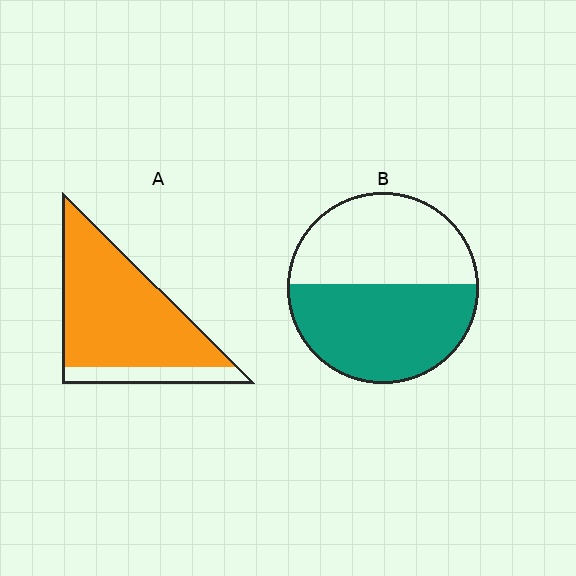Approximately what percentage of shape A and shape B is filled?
A is approximately 85% and B is approximately 55%.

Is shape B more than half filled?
Roughly half.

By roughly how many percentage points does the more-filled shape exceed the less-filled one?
By roughly 30 percentage points (A over B).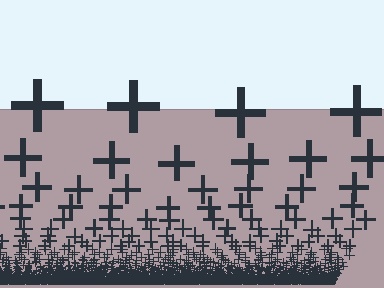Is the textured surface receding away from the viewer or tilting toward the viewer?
The surface appears to tilt toward the viewer. Texture elements get larger and sparser toward the top.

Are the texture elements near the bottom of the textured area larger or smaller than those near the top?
Smaller. The gradient is inverted — elements near the bottom are smaller and denser.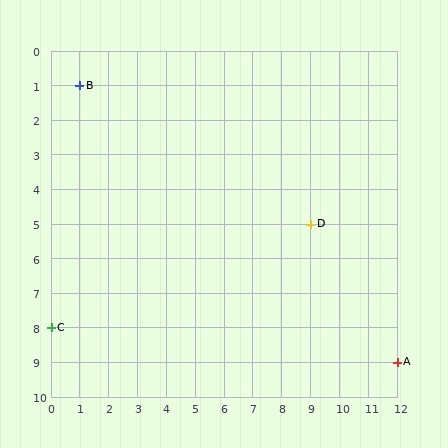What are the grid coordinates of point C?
Point C is at grid coordinates (0, 8).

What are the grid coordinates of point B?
Point B is at grid coordinates (1, 1).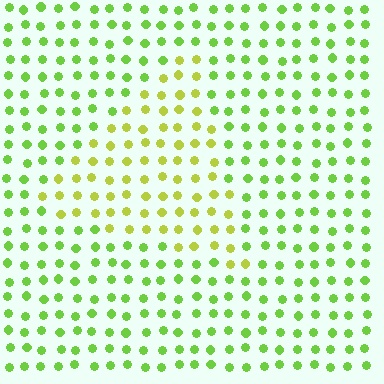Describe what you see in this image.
The image is filled with small lime elements in a uniform arrangement. A triangle-shaped region is visible where the elements are tinted to a slightly different hue, forming a subtle color boundary.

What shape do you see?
I see a triangle.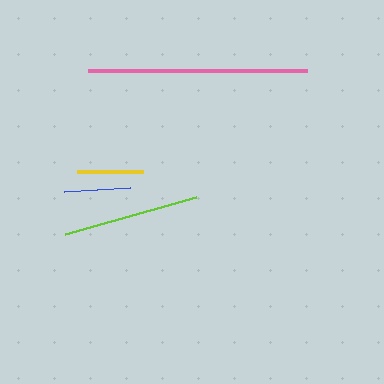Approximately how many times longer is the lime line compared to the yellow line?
The lime line is approximately 2.1 times the length of the yellow line.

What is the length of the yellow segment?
The yellow segment is approximately 65 pixels long.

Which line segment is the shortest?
The yellow line is the shortest at approximately 65 pixels.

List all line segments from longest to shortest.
From longest to shortest: pink, lime, blue, yellow.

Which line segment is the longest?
The pink line is the longest at approximately 219 pixels.